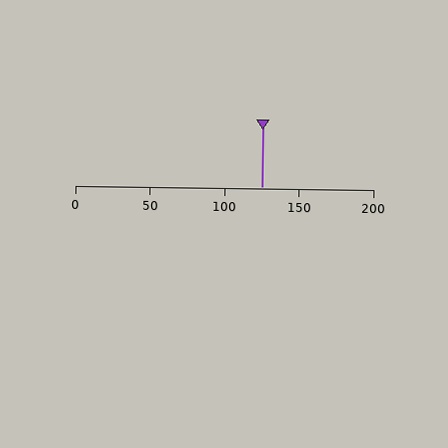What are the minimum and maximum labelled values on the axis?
The axis runs from 0 to 200.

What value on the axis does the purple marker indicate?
The marker indicates approximately 125.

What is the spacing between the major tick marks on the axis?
The major ticks are spaced 50 apart.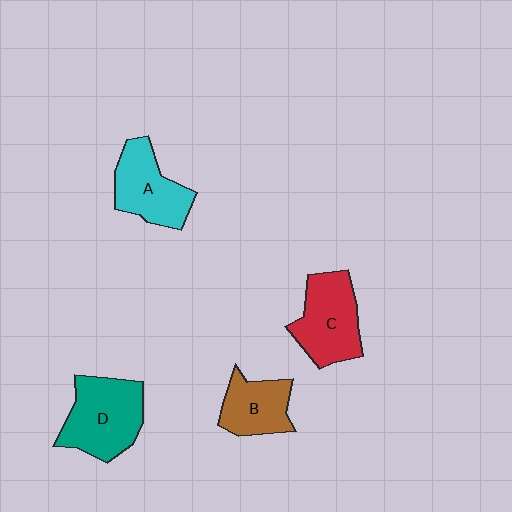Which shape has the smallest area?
Shape B (brown).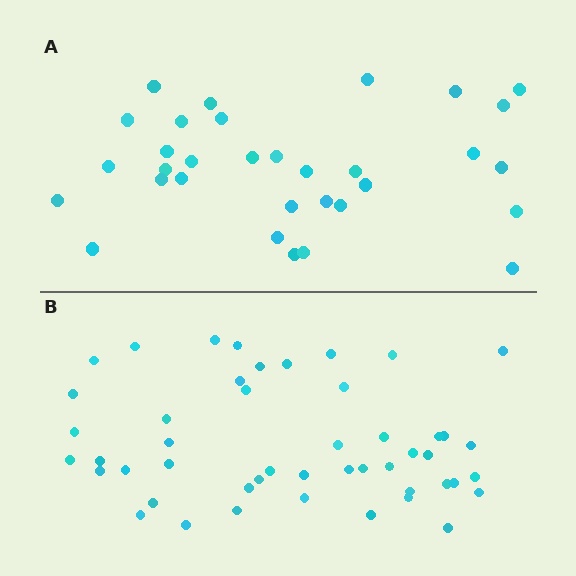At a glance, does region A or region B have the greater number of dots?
Region B (the bottom region) has more dots.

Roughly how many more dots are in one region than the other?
Region B has approximately 15 more dots than region A.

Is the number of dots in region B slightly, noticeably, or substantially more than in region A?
Region B has substantially more. The ratio is roughly 1.5 to 1.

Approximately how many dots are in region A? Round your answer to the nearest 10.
About 30 dots. (The exact count is 32, which rounds to 30.)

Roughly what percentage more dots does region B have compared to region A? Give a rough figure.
About 50% more.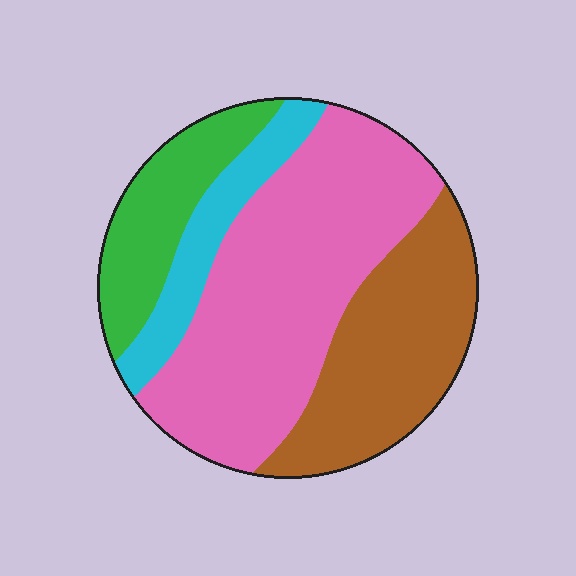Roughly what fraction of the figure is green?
Green takes up less than a sixth of the figure.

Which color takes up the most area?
Pink, at roughly 45%.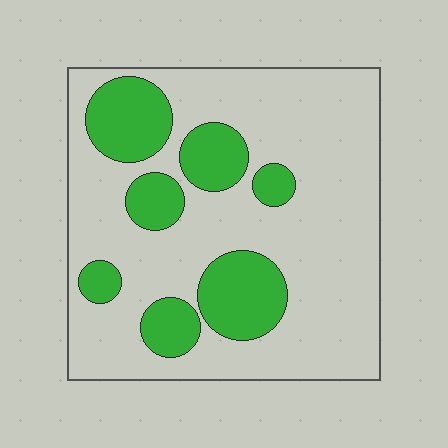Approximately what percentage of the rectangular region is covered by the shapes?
Approximately 25%.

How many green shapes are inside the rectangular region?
7.